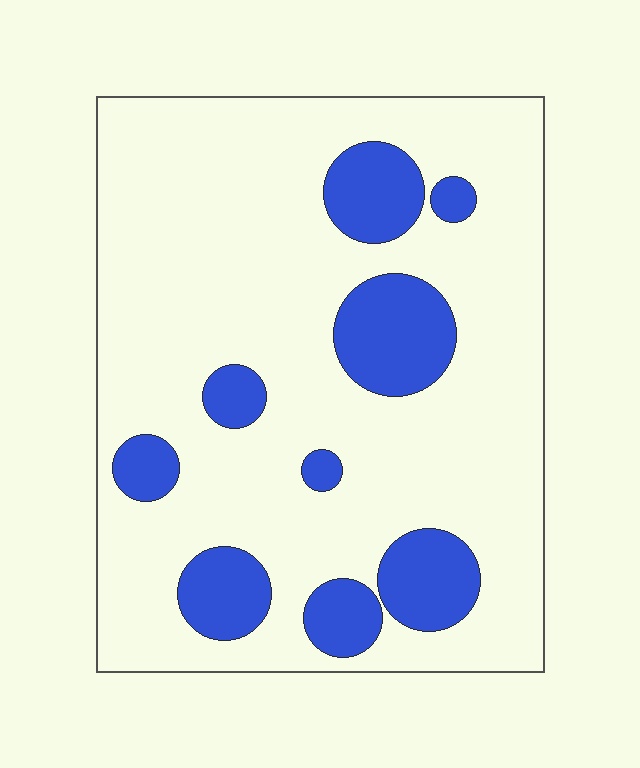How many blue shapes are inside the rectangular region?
9.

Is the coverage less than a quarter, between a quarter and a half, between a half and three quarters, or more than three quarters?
Less than a quarter.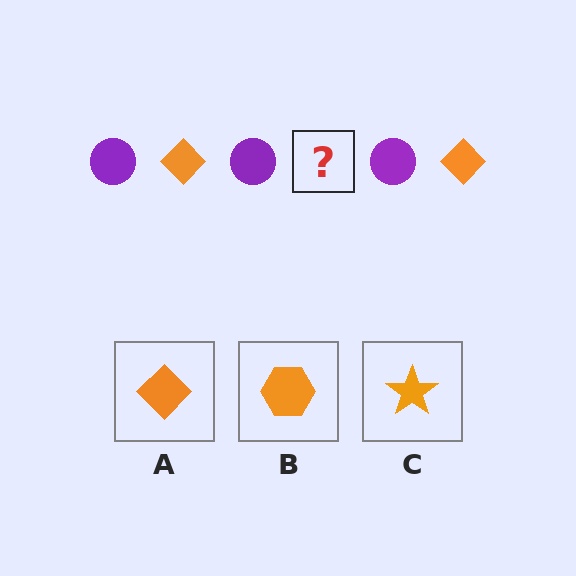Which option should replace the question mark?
Option A.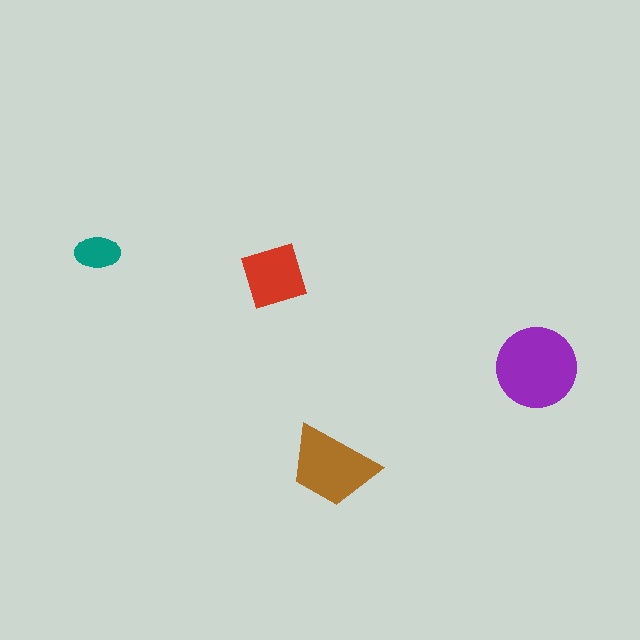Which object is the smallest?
The teal ellipse.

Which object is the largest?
The purple circle.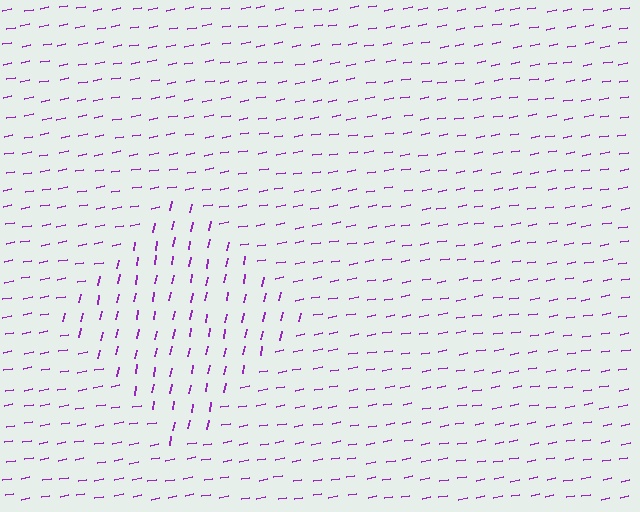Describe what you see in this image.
The image is filled with small purple line segments. A diamond region in the image has lines oriented differently from the surrounding lines, creating a visible texture boundary.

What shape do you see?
I see a diamond.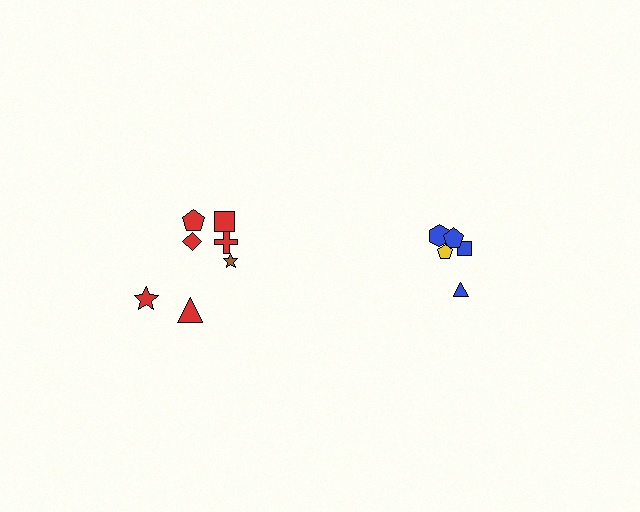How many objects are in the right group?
There are 5 objects.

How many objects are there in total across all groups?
There are 12 objects.